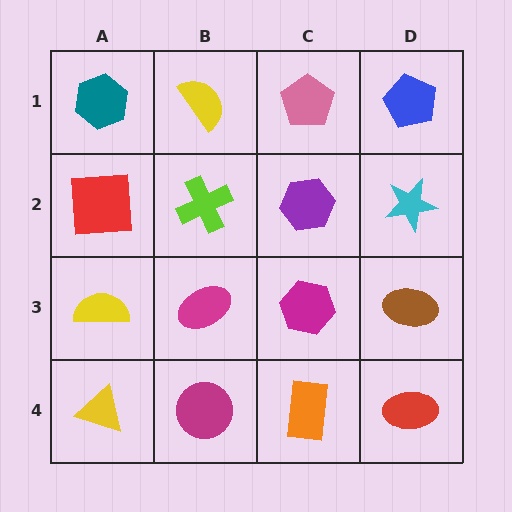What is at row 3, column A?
A yellow semicircle.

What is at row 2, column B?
A lime cross.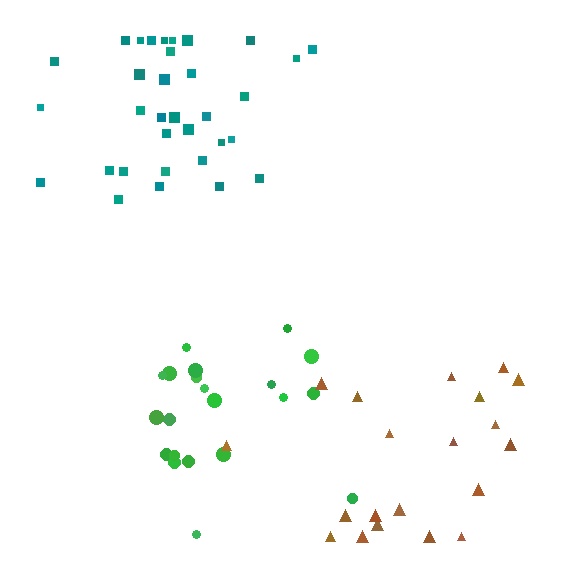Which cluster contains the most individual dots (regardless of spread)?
Teal (34).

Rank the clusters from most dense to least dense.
teal, green, brown.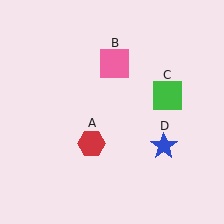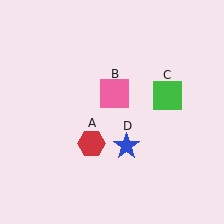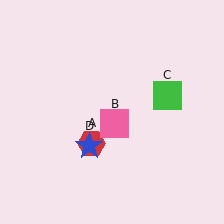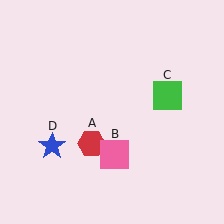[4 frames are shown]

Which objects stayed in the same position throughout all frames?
Red hexagon (object A) and green square (object C) remained stationary.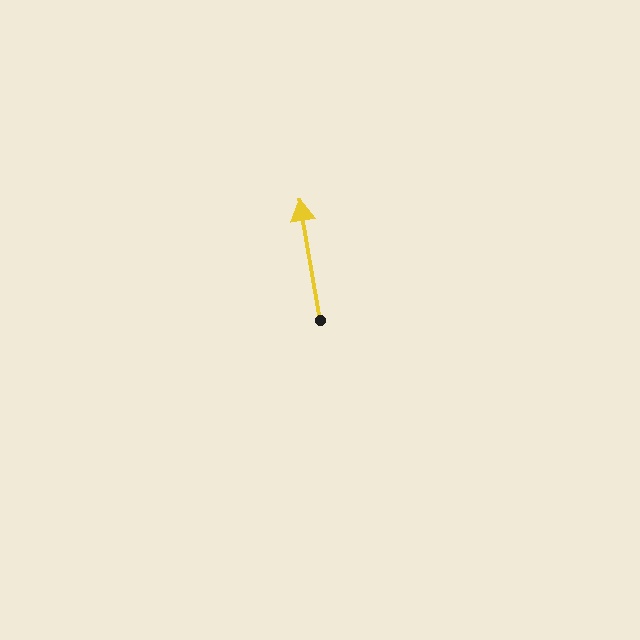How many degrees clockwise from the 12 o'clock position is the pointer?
Approximately 350 degrees.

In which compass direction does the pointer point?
North.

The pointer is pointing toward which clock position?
Roughly 12 o'clock.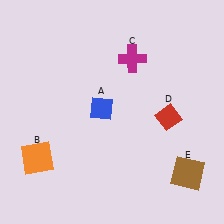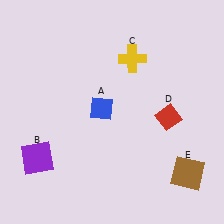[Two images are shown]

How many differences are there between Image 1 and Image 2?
There are 2 differences between the two images.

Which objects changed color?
B changed from orange to purple. C changed from magenta to yellow.